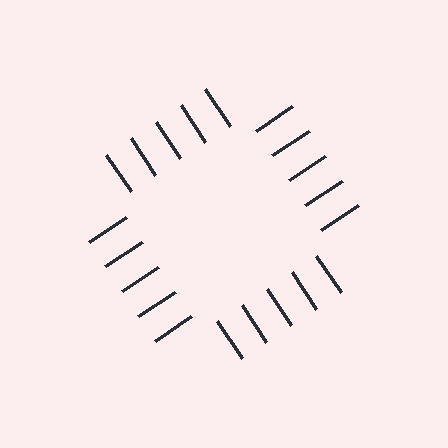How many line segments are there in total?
20 — 5 along each of the 4 edges.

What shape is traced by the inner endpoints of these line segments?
An illusory square — the line segments terminate on its edges but no continuous stroke is drawn.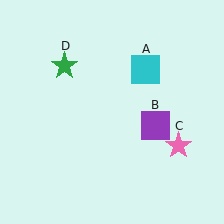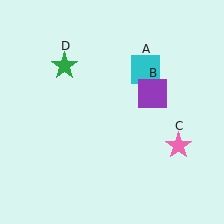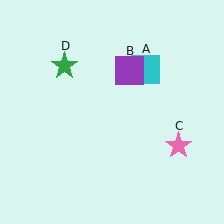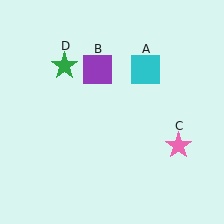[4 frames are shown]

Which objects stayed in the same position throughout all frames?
Cyan square (object A) and pink star (object C) and green star (object D) remained stationary.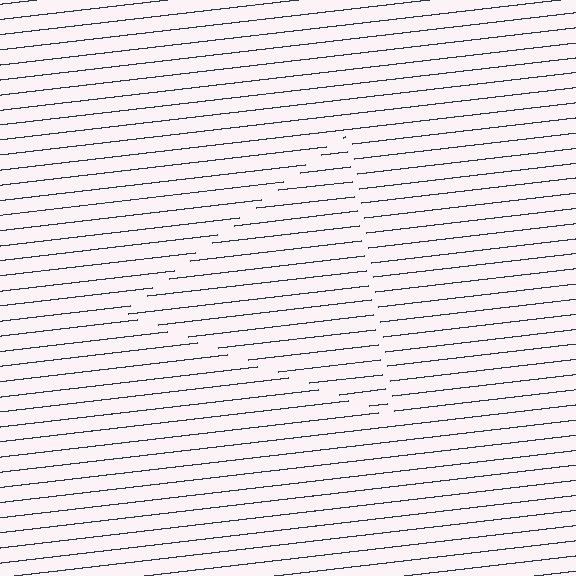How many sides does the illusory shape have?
3 sides — the line-ends trace a triangle.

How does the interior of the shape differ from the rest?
The interior of the shape contains the same grating, shifted by half a period — the contour is defined by the phase discontinuity where line-ends from the inner and outer gratings abut.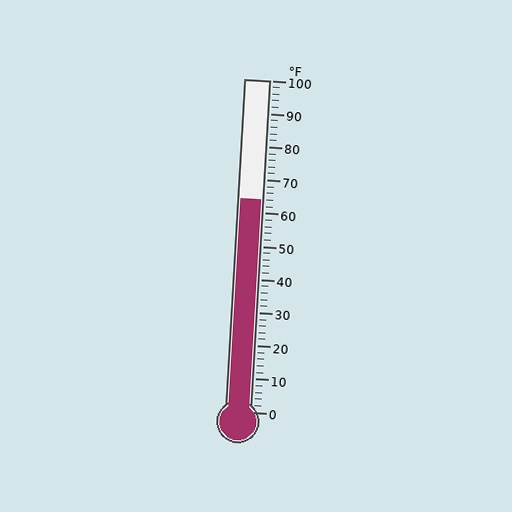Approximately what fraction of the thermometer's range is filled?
The thermometer is filled to approximately 65% of its range.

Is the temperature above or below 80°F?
The temperature is below 80°F.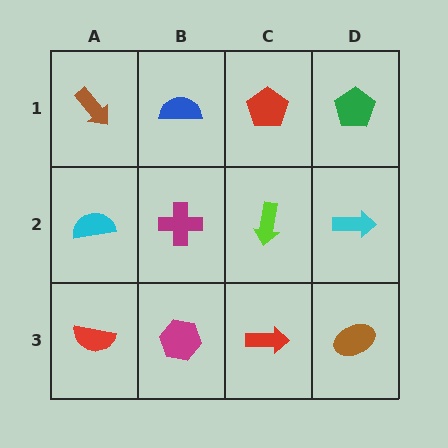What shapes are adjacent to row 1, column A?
A cyan semicircle (row 2, column A), a blue semicircle (row 1, column B).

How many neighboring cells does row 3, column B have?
3.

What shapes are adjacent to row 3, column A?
A cyan semicircle (row 2, column A), a magenta hexagon (row 3, column B).